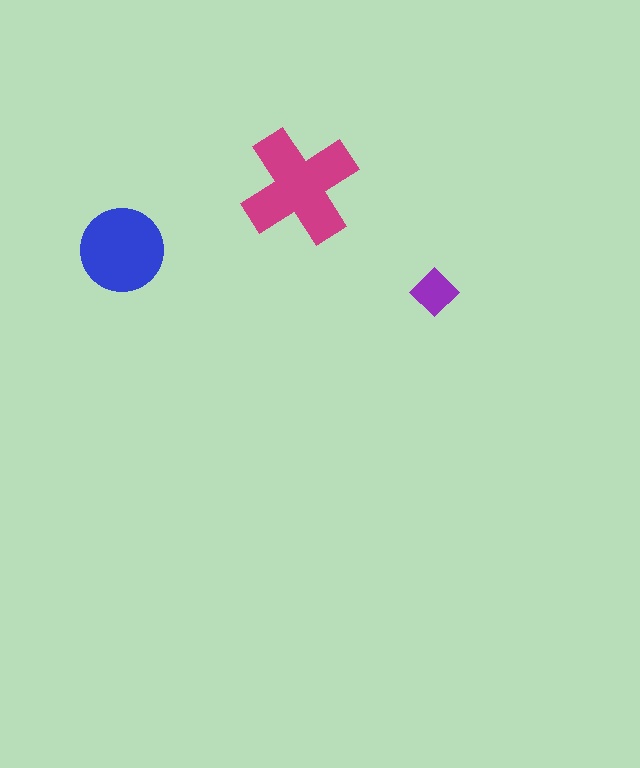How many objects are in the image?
There are 3 objects in the image.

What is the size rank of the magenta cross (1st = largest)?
1st.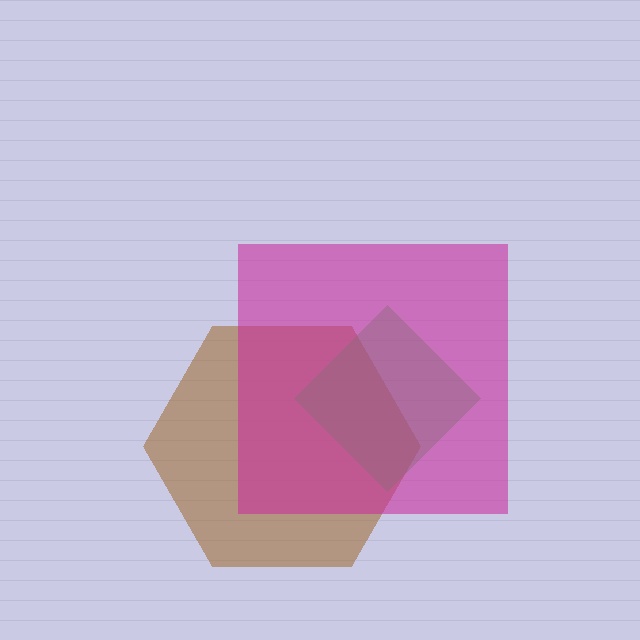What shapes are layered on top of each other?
The layered shapes are: a brown hexagon, a green diamond, a magenta square.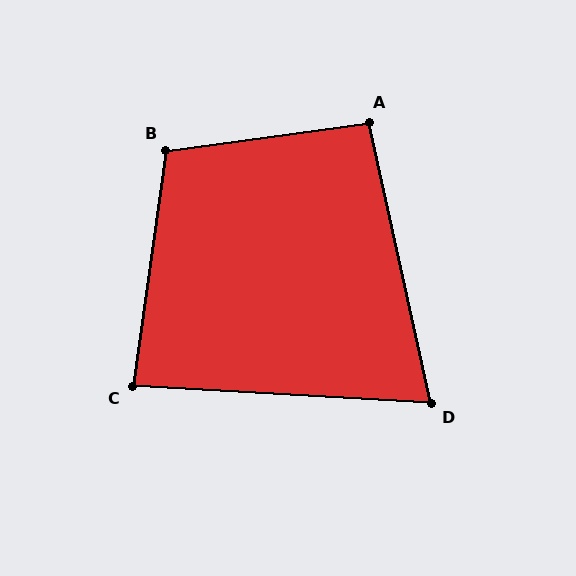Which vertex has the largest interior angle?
B, at approximately 106 degrees.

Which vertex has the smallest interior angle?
D, at approximately 74 degrees.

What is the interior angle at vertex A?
Approximately 95 degrees (approximately right).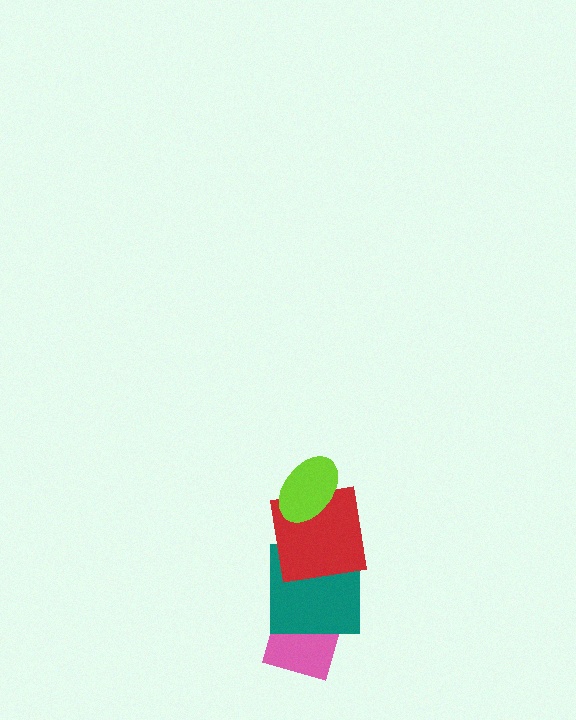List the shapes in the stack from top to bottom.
From top to bottom: the lime ellipse, the red square, the teal square, the pink diamond.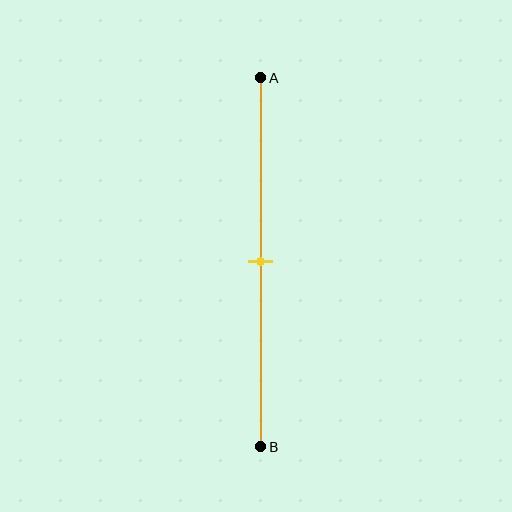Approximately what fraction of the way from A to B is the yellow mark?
The yellow mark is approximately 50% of the way from A to B.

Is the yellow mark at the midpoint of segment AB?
Yes, the mark is approximately at the midpoint.